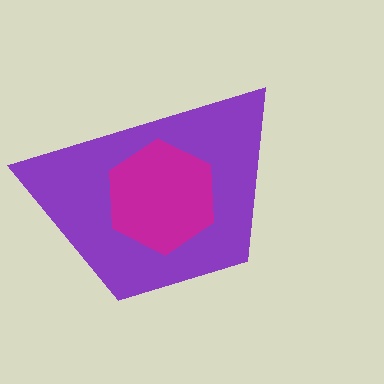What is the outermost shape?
The purple trapezoid.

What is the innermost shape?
The magenta hexagon.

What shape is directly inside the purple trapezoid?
The magenta hexagon.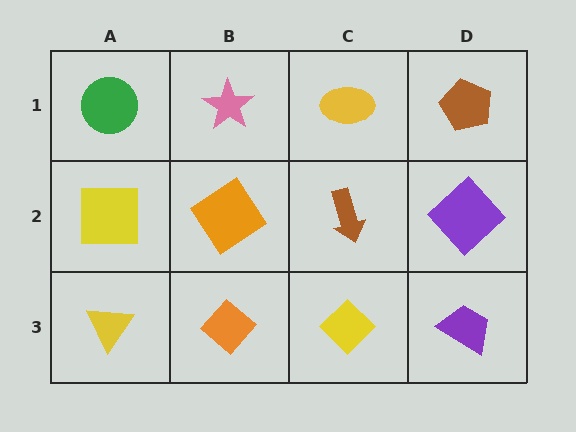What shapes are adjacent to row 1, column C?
A brown arrow (row 2, column C), a pink star (row 1, column B), a brown pentagon (row 1, column D).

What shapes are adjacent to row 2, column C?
A yellow ellipse (row 1, column C), a yellow diamond (row 3, column C), an orange diamond (row 2, column B), a purple diamond (row 2, column D).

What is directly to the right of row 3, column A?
An orange diamond.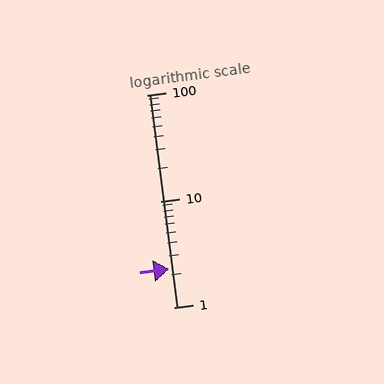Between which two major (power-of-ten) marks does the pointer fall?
The pointer is between 1 and 10.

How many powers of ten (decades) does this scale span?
The scale spans 2 decades, from 1 to 100.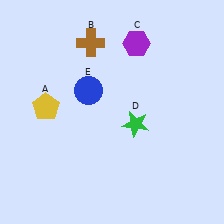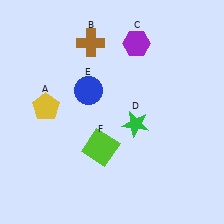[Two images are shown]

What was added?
A lime square (F) was added in Image 2.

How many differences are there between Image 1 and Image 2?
There is 1 difference between the two images.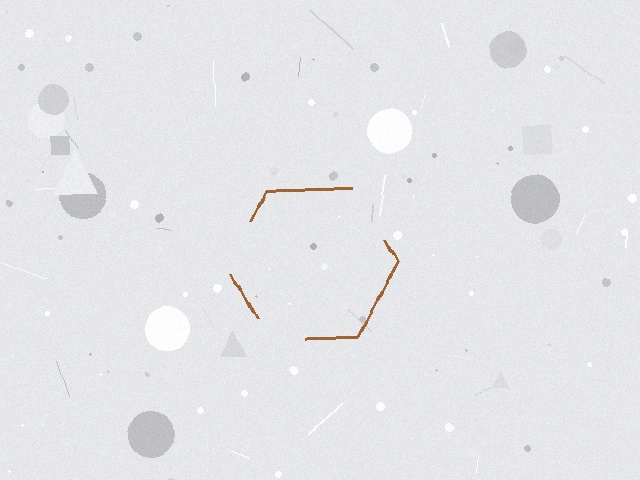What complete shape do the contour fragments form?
The contour fragments form a hexagon.